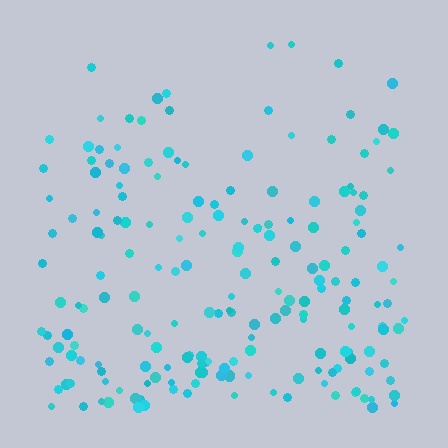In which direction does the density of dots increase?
From top to bottom, with the bottom side densest.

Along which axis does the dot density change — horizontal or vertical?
Vertical.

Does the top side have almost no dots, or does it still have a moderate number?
Still a moderate number, just noticeably fewer than the bottom.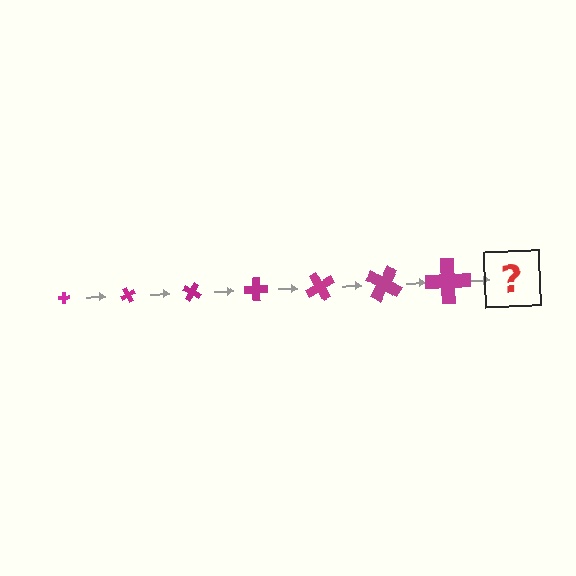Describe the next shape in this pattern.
It should be a cross, larger than the previous one and rotated 420 degrees from the start.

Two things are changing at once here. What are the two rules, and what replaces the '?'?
The two rules are that the cross grows larger each step and it rotates 60 degrees each step. The '?' should be a cross, larger than the previous one and rotated 420 degrees from the start.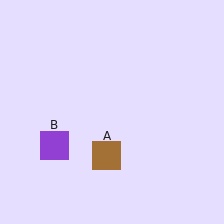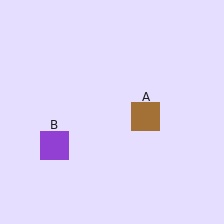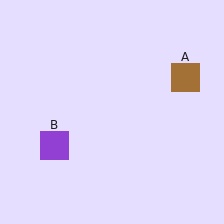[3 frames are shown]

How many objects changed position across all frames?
1 object changed position: brown square (object A).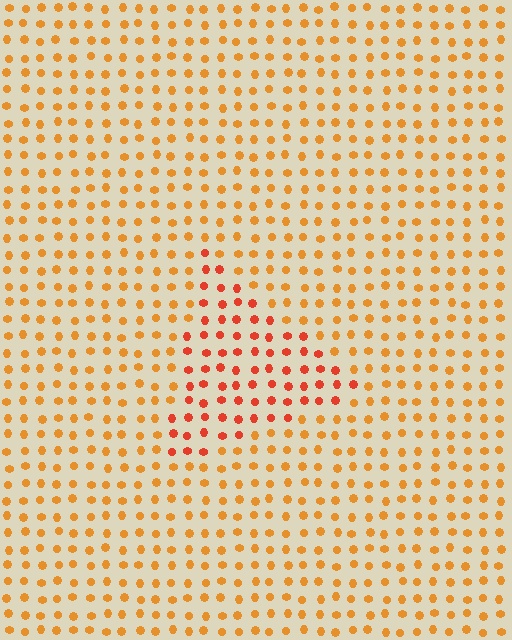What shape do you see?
I see a triangle.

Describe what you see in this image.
The image is filled with small orange elements in a uniform arrangement. A triangle-shaped region is visible where the elements are tinted to a slightly different hue, forming a subtle color boundary.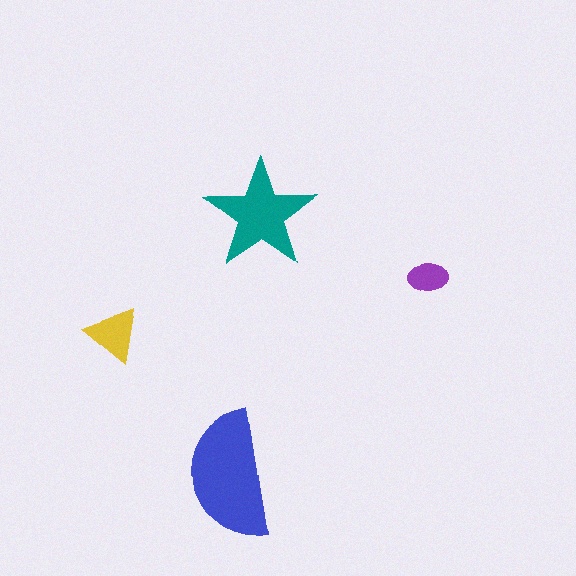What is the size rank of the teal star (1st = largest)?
2nd.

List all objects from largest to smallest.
The blue semicircle, the teal star, the yellow triangle, the purple ellipse.